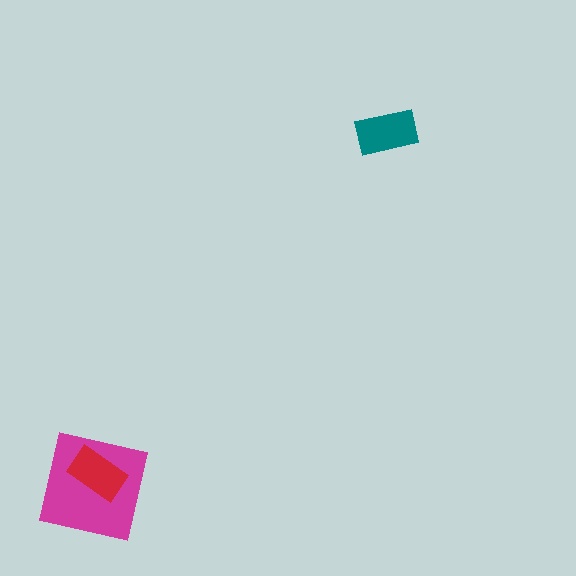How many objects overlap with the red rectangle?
1 object overlaps with the red rectangle.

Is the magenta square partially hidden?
Yes, it is partially covered by another shape.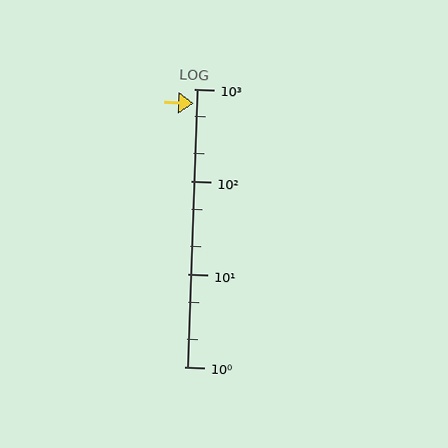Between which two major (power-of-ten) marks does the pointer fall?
The pointer is between 100 and 1000.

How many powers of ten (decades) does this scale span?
The scale spans 3 decades, from 1 to 1000.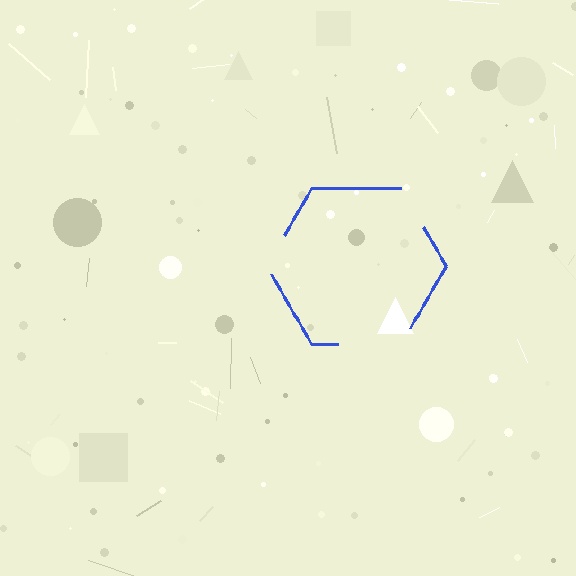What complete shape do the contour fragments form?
The contour fragments form a hexagon.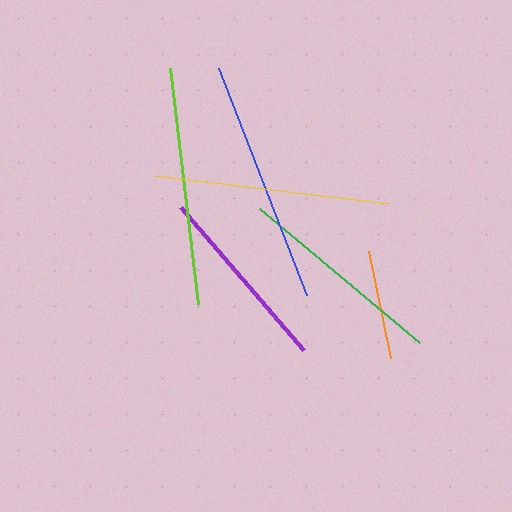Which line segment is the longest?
The blue line is the longest at approximately 244 pixels.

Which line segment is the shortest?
The orange line is the shortest at approximately 110 pixels.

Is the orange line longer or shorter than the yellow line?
The yellow line is longer than the orange line.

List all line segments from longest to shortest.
From longest to shortest: blue, lime, yellow, green, purple, orange.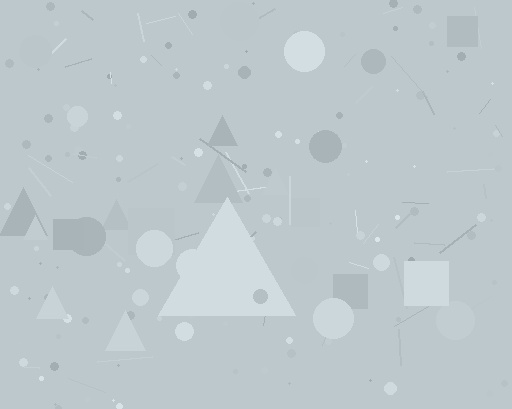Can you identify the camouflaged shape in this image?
The camouflaged shape is a triangle.